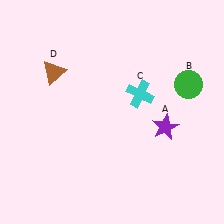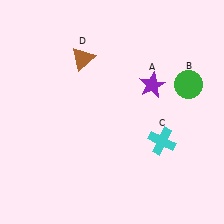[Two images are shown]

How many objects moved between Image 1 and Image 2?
3 objects moved between the two images.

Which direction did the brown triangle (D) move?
The brown triangle (D) moved right.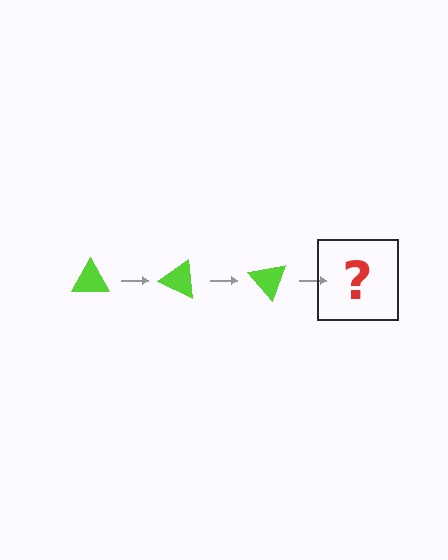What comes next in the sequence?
The next element should be a lime triangle rotated 75 degrees.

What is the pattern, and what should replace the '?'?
The pattern is that the triangle rotates 25 degrees each step. The '?' should be a lime triangle rotated 75 degrees.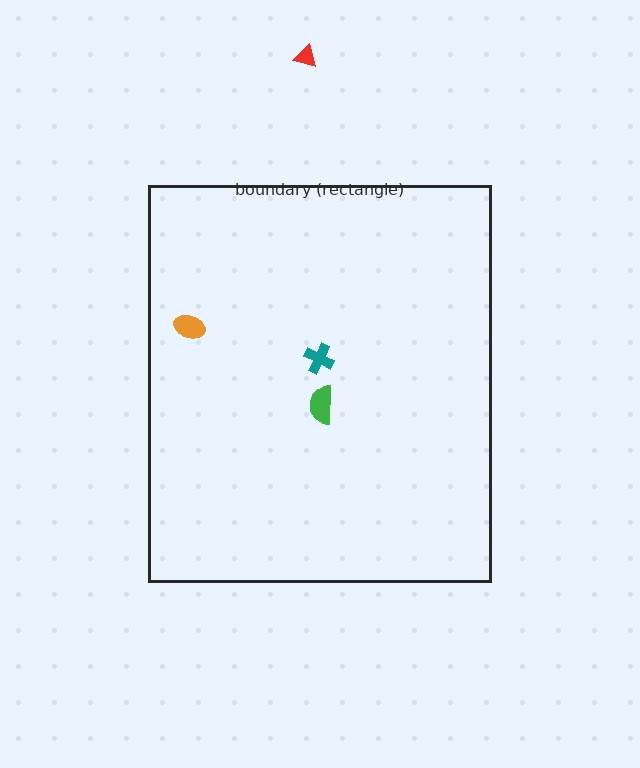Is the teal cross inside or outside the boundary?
Inside.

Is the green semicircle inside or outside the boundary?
Inside.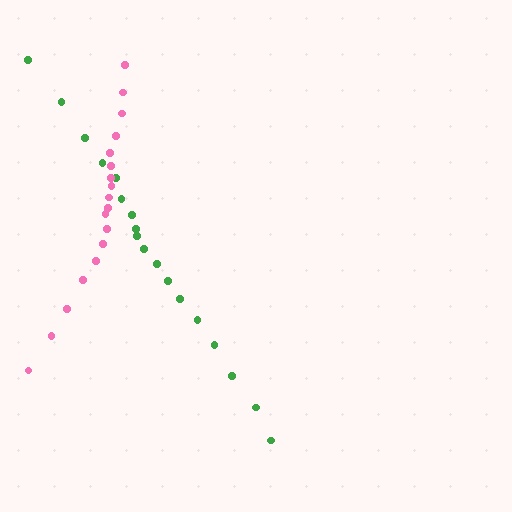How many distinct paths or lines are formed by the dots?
There are 2 distinct paths.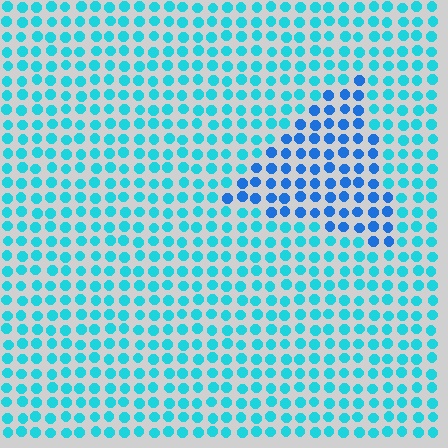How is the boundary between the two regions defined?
The boundary is defined purely by a slight shift in hue (about 31 degrees). Spacing, size, and orientation are identical on both sides.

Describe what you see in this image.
The image is filled with small cyan elements in a uniform arrangement. A triangle-shaped region is visible where the elements are tinted to a slightly different hue, forming a subtle color boundary.